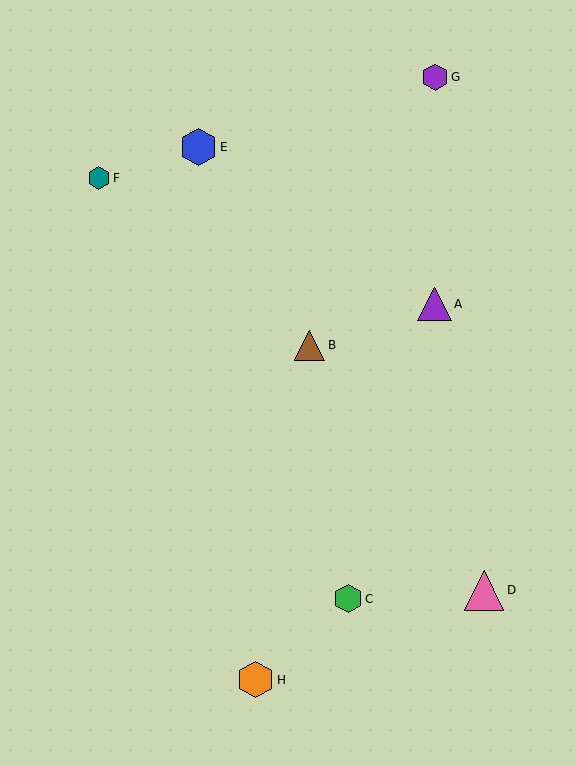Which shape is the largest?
The pink triangle (labeled D) is the largest.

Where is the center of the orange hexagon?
The center of the orange hexagon is at (255, 680).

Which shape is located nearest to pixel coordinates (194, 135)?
The blue hexagon (labeled E) at (199, 147) is nearest to that location.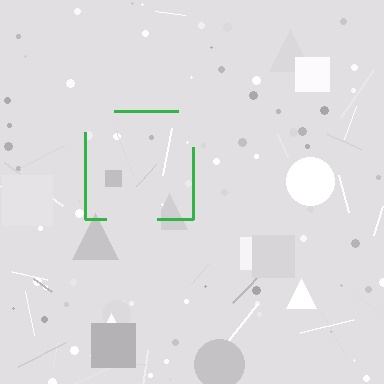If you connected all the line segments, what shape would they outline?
They would outline a square.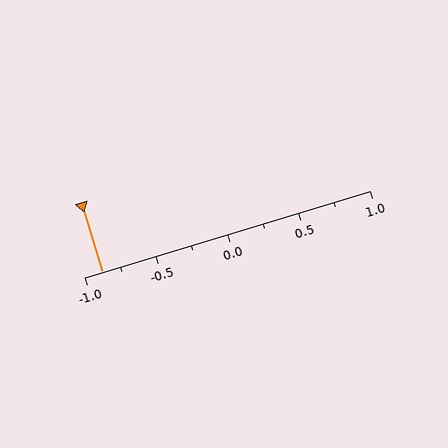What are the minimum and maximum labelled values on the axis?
The axis runs from -1.0 to 1.0.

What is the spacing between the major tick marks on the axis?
The major ticks are spaced 0.5 apart.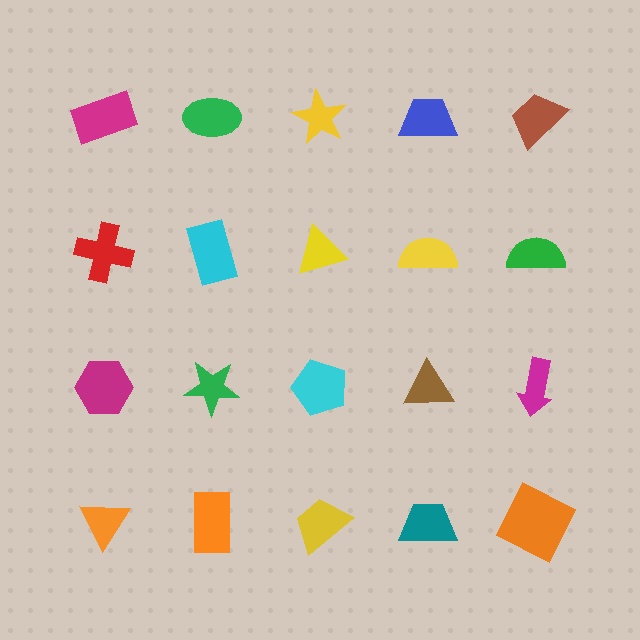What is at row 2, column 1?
A red cross.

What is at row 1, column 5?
A brown trapezoid.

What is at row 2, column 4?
A yellow semicircle.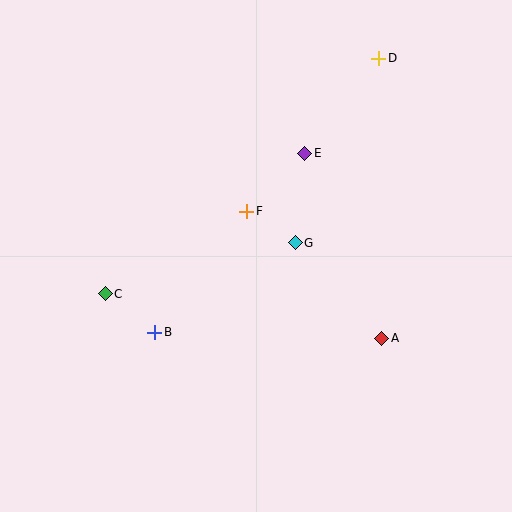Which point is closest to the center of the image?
Point G at (295, 243) is closest to the center.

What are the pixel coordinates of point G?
Point G is at (295, 243).